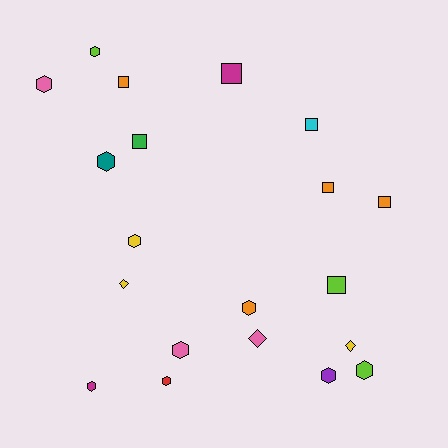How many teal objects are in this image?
There is 1 teal object.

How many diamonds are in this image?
There are 3 diamonds.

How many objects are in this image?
There are 20 objects.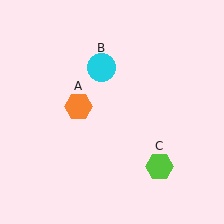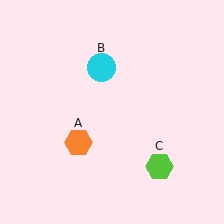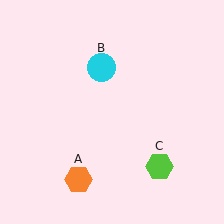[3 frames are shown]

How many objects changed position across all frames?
1 object changed position: orange hexagon (object A).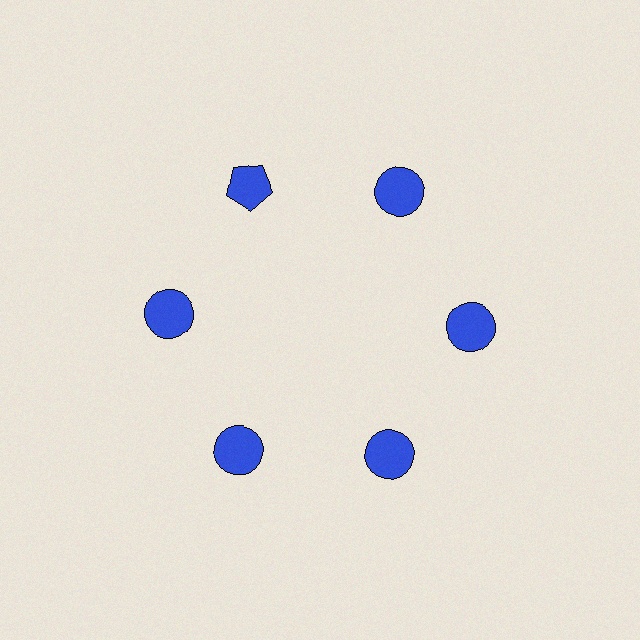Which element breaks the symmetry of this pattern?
The blue pentagon at roughly the 11 o'clock position breaks the symmetry. All other shapes are blue circles.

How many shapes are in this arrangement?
There are 6 shapes arranged in a ring pattern.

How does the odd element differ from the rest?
It has a different shape: pentagon instead of circle.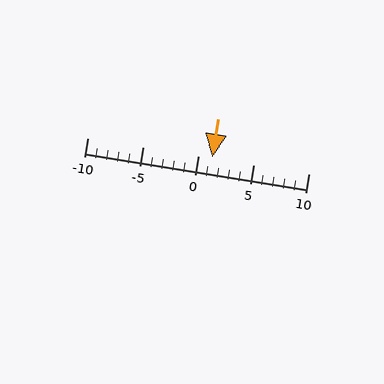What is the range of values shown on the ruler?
The ruler shows values from -10 to 10.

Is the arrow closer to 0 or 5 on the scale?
The arrow is closer to 0.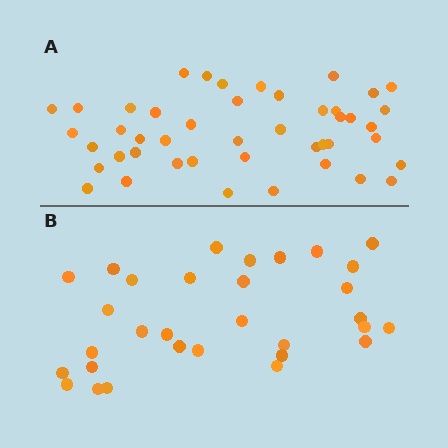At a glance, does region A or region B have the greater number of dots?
Region A (the top region) has more dots.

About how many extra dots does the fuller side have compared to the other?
Region A has approximately 15 more dots than region B.